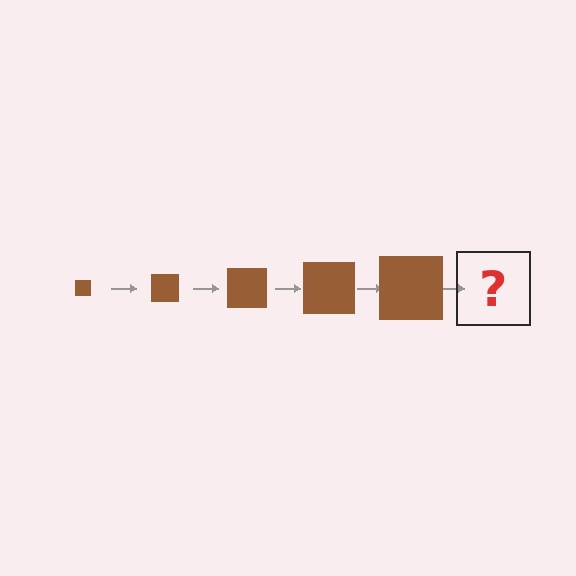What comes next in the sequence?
The next element should be a brown square, larger than the previous one.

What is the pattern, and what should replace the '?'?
The pattern is that the square gets progressively larger each step. The '?' should be a brown square, larger than the previous one.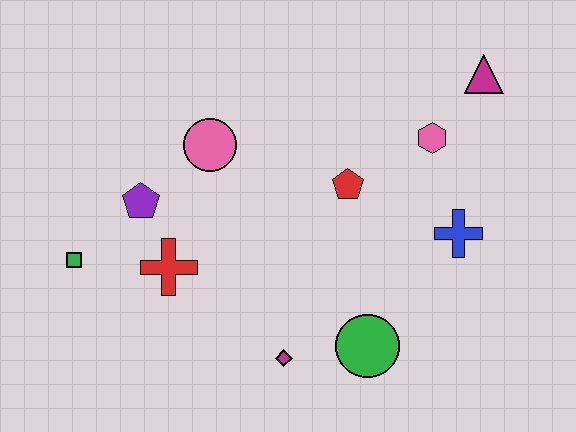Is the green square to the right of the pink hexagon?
No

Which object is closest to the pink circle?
The purple pentagon is closest to the pink circle.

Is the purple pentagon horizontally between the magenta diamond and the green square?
Yes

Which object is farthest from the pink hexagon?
The green square is farthest from the pink hexagon.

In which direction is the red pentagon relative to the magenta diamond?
The red pentagon is above the magenta diamond.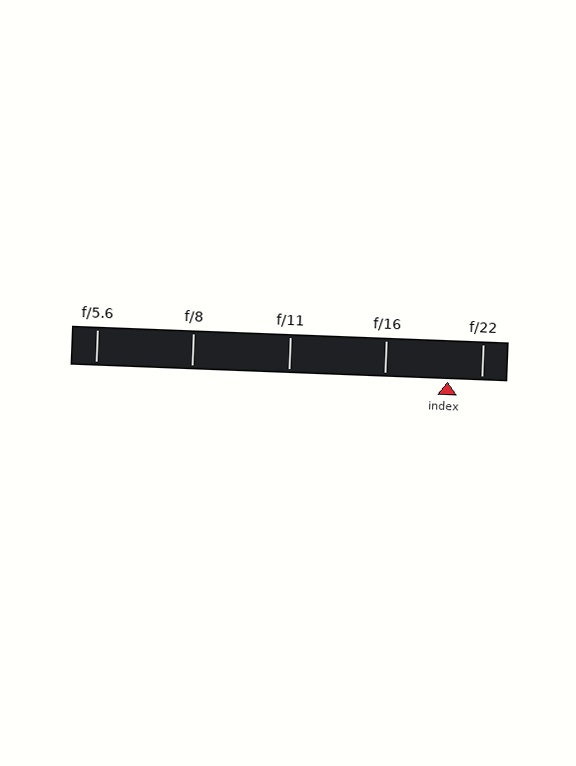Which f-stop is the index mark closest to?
The index mark is closest to f/22.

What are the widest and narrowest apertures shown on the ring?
The widest aperture shown is f/5.6 and the narrowest is f/22.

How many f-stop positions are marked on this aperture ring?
There are 5 f-stop positions marked.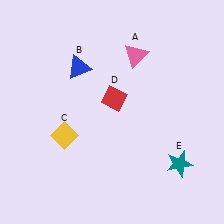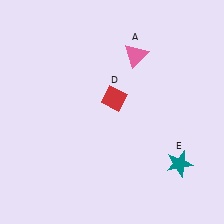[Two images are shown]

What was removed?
The blue triangle (B), the yellow diamond (C) were removed in Image 2.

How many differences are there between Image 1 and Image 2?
There are 2 differences between the two images.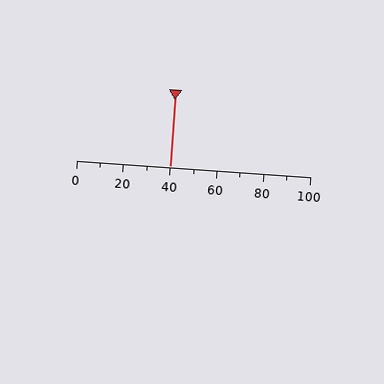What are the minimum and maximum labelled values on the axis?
The axis runs from 0 to 100.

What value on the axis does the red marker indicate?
The marker indicates approximately 40.